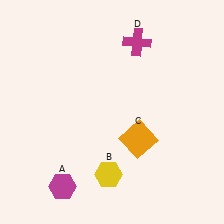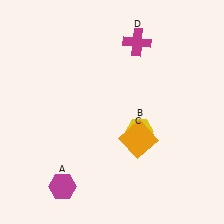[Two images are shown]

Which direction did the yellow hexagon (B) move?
The yellow hexagon (B) moved up.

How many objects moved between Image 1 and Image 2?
1 object moved between the two images.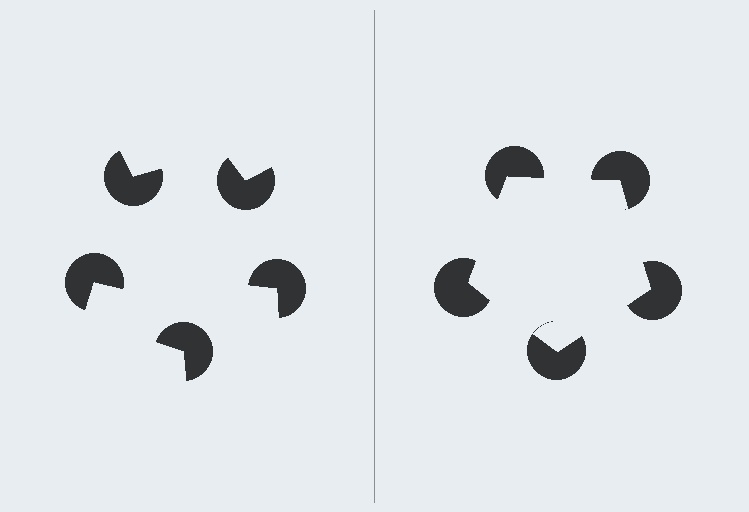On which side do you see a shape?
An illusory pentagon appears on the right side. On the left side the wedge cuts are rotated, so no coherent shape forms.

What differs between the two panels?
The pac-man discs are positioned identically on both sides; only the wedge orientations differ. On the right they align to a pentagon; on the left they are misaligned.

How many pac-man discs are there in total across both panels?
10 — 5 on each side.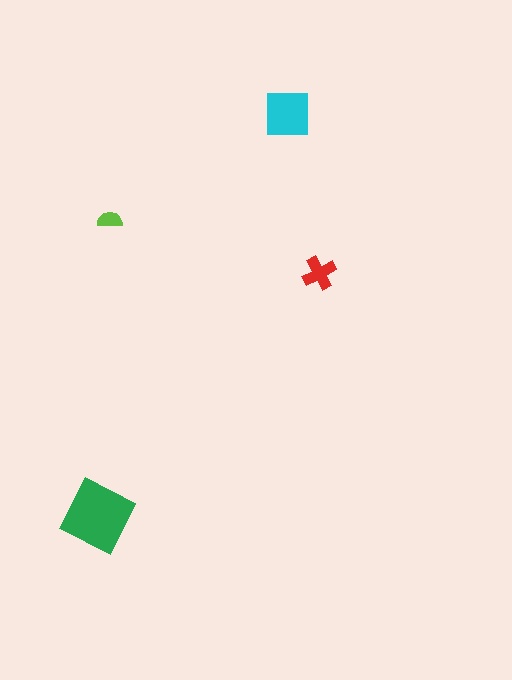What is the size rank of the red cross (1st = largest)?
3rd.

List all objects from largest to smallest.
The green diamond, the cyan square, the red cross, the lime semicircle.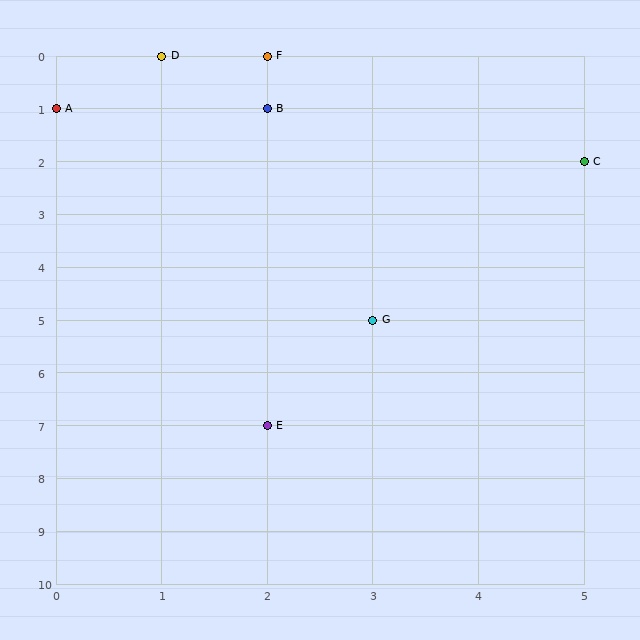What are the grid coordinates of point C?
Point C is at grid coordinates (5, 2).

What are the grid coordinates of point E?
Point E is at grid coordinates (2, 7).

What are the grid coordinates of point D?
Point D is at grid coordinates (1, 0).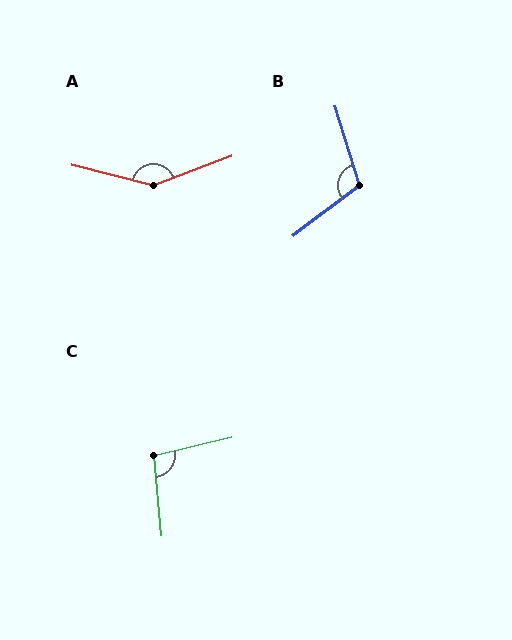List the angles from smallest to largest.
C (98°), B (111°), A (145°).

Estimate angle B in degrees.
Approximately 111 degrees.